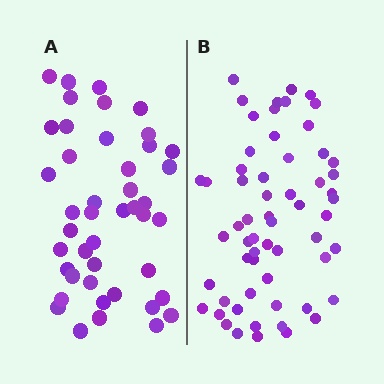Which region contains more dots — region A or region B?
Region B (the right region) has more dots.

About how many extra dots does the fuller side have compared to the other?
Region B has approximately 15 more dots than region A.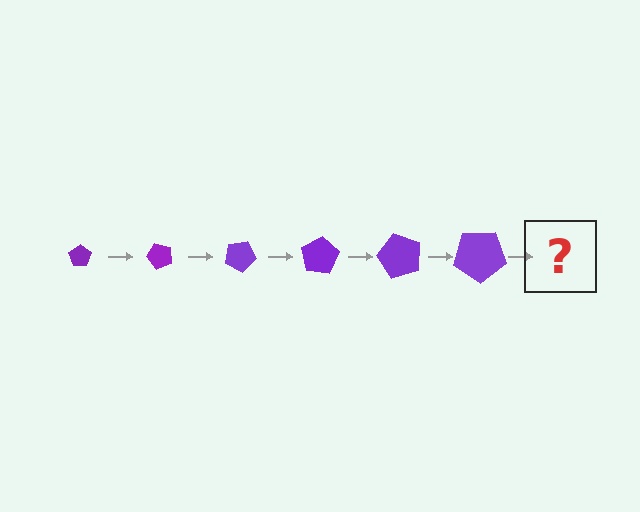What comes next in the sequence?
The next element should be a pentagon, larger than the previous one and rotated 300 degrees from the start.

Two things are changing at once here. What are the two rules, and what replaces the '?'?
The two rules are that the pentagon grows larger each step and it rotates 50 degrees each step. The '?' should be a pentagon, larger than the previous one and rotated 300 degrees from the start.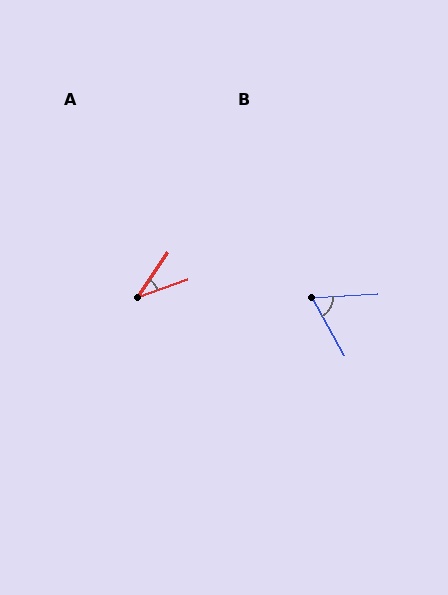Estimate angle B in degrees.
Approximately 64 degrees.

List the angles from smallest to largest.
A (36°), B (64°).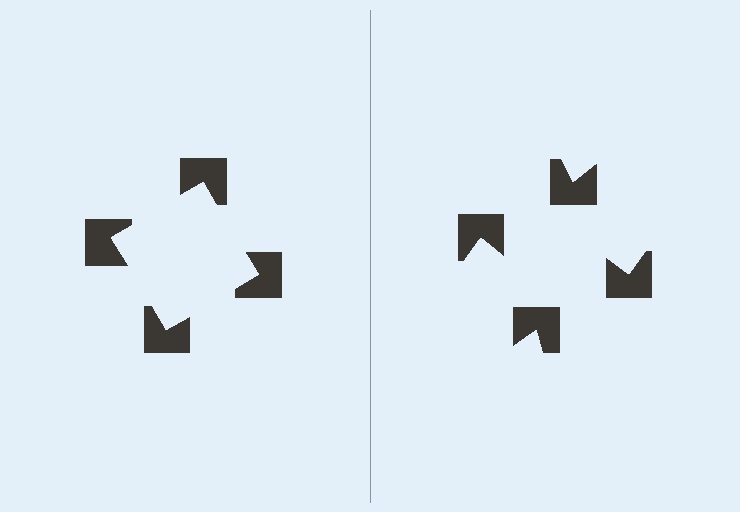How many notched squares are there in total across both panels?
8 — 4 on each side.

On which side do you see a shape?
An illusory square appears on the left side. On the right side the wedge cuts are rotated, so no coherent shape forms.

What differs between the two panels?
The notched squares are positioned identically on both sides; only the wedge orientations differ. On the left they align to a square; on the right they are misaligned.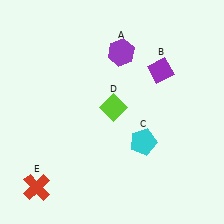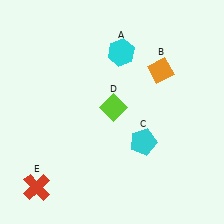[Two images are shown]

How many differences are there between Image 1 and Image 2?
There are 2 differences between the two images.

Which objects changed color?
A changed from purple to cyan. B changed from purple to orange.